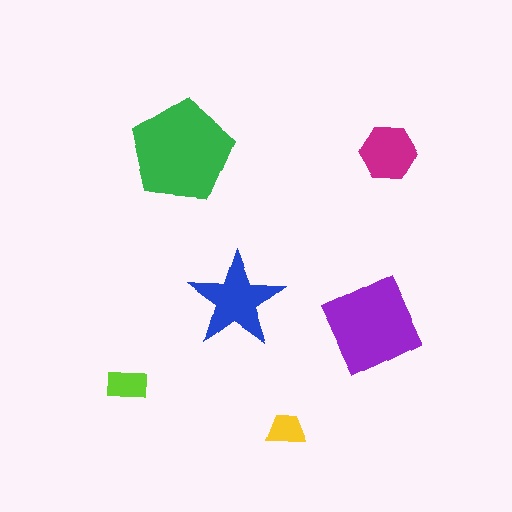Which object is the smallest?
The yellow trapezoid.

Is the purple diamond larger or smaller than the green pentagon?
Smaller.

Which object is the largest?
The green pentagon.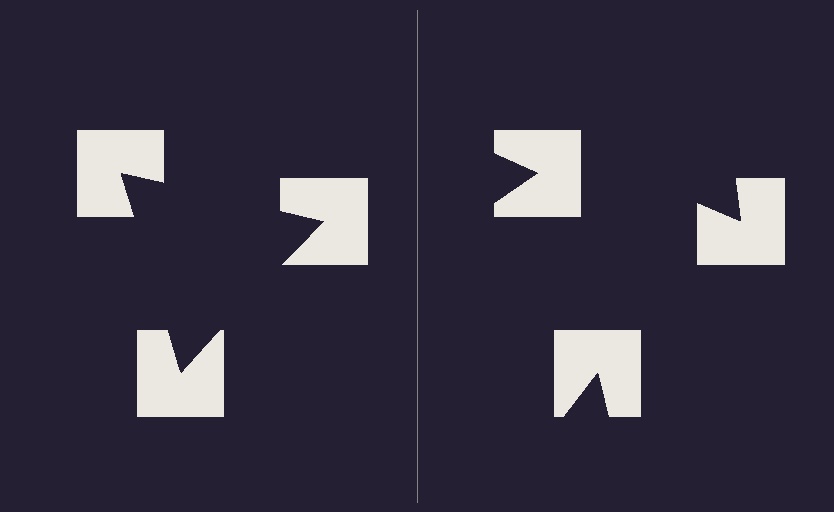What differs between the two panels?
The notched squares are positioned identically on both sides; only the wedge orientations differ. On the left they align to a triangle; on the right they are misaligned.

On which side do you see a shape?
An illusory triangle appears on the left side. On the right side the wedge cuts are rotated, so no coherent shape forms.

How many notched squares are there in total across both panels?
6 — 3 on each side.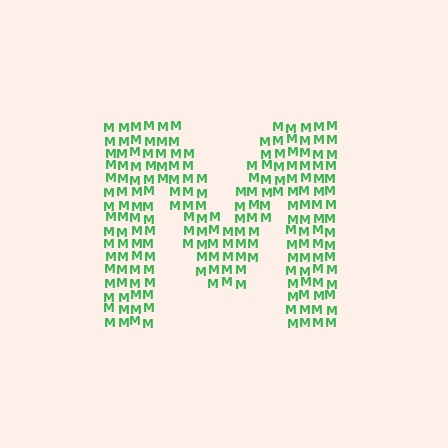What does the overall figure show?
The overall figure shows the letter M.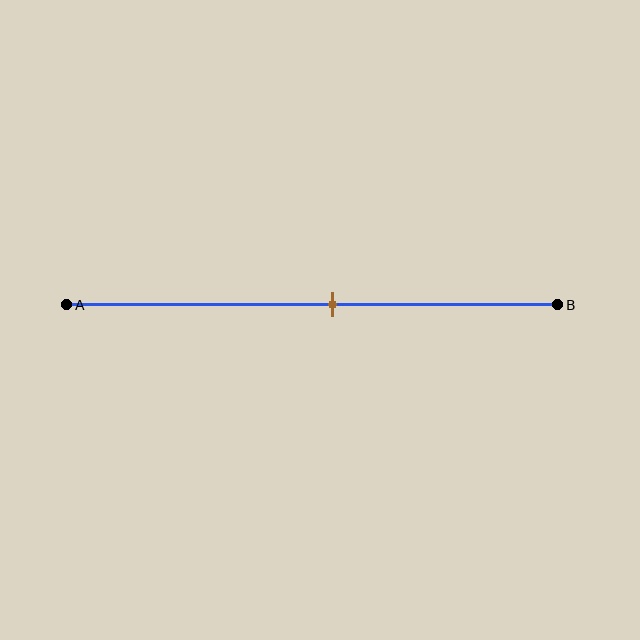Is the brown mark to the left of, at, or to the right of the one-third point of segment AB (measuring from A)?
The brown mark is to the right of the one-third point of segment AB.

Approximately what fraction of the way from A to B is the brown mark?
The brown mark is approximately 55% of the way from A to B.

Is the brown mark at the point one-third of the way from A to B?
No, the mark is at about 55% from A, not at the 33% one-third point.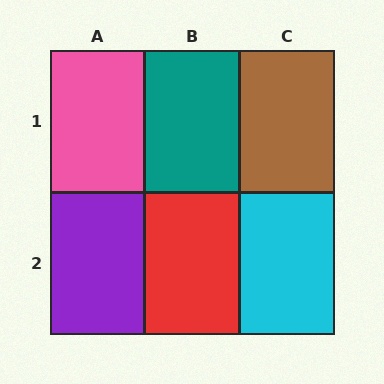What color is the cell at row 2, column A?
Purple.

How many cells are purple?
1 cell is purple.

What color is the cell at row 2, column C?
Cyan.